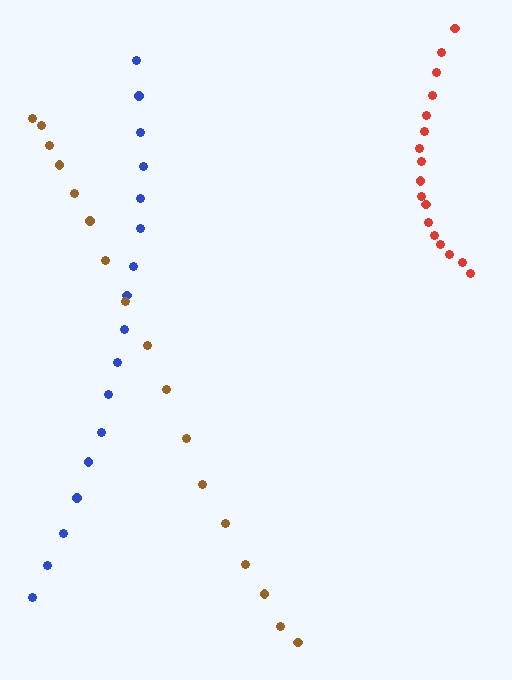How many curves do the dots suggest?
There are 3 distinct paths.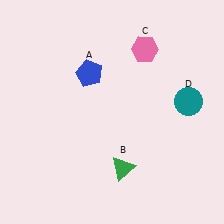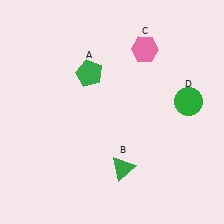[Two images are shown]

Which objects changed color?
A changed from blue to green. D changed from teal to green.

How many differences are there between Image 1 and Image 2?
There are 2 differences between the two images.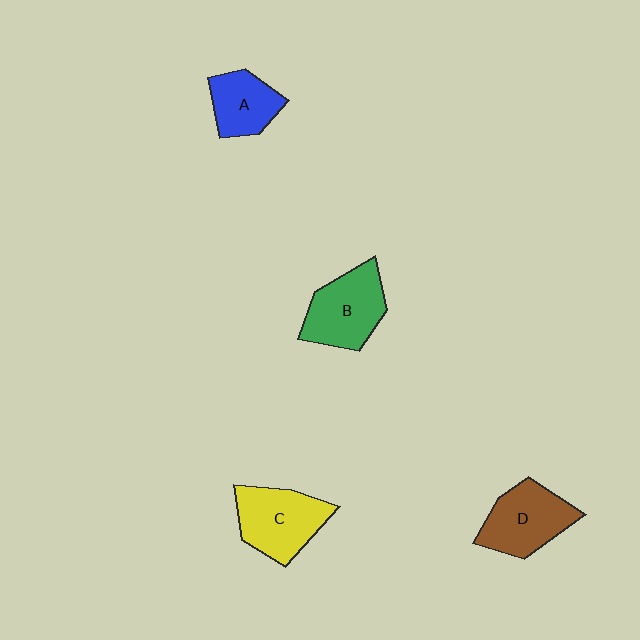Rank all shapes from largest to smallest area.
From largest to smallest: C (yellow), B (green), D (brown), A (blue).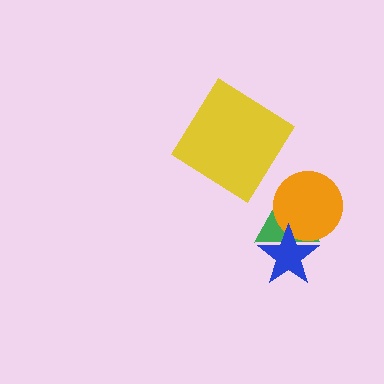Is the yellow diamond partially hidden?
No, no other shape covers it.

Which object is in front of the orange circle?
The blue star is in front of the orange circle.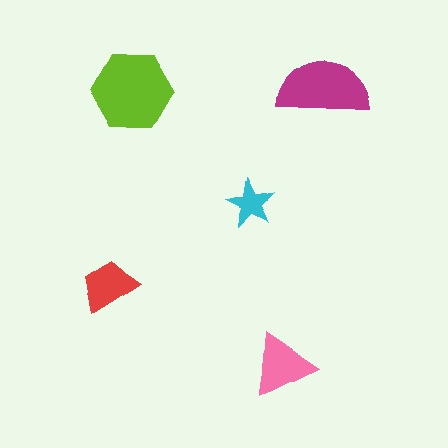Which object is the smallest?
The cyan star.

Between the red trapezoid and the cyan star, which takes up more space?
The red trapezoid.